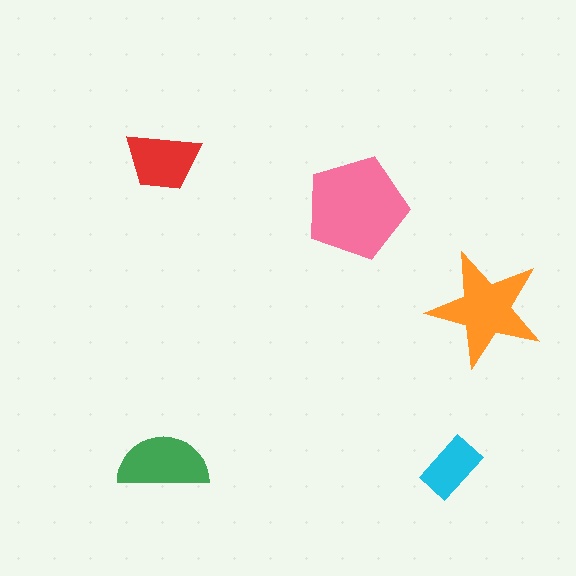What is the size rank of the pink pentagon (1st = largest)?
1st.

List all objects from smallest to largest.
The cyan rectangle, the red trapezoid, the green semicircle, the orange star, the pink pentagon.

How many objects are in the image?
There are 5 objects in the image.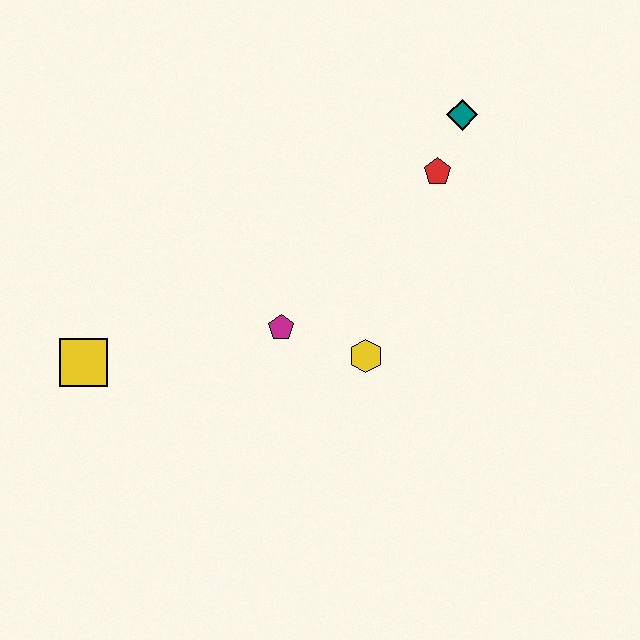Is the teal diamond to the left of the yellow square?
No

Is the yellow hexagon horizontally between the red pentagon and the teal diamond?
No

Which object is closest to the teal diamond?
The red pentagon is closest to the teal diamond.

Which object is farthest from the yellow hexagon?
The yellow square is farthest from the yellow hexagon.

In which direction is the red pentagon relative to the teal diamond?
The red pentagon is below the teal diamond.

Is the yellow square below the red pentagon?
Yes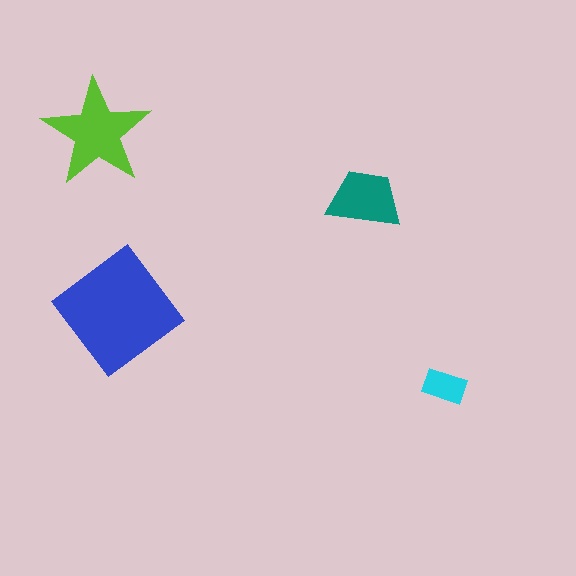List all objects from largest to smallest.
The blue diamond, the lime star, the teal trapezoid, the cyan rectangle.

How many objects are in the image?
There are 4 objects in the image.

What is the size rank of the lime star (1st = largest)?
2nd.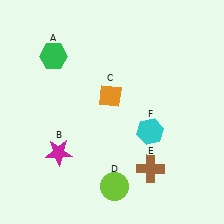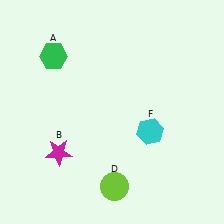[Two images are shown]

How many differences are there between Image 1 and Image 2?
There are 2 differences between the two images.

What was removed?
The brown cross (E), the orange diamond (C) were removed in Image 2.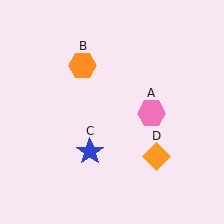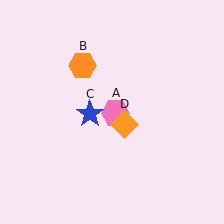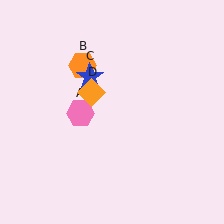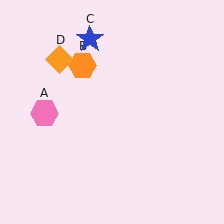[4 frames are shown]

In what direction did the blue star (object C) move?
The blue star (object C) moved up.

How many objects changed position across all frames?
3 objects changed position: pink hexagon (object A), blue star (object C), orange diamond (object D).